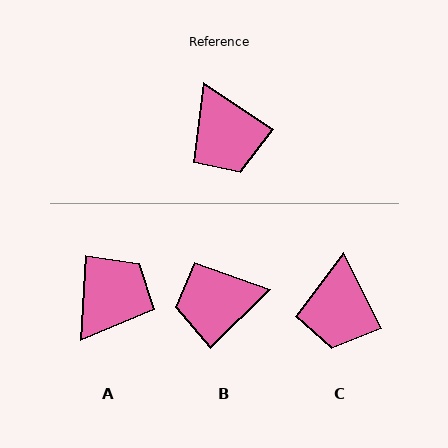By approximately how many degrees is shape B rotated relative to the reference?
Approximately 102 degrees clockwise.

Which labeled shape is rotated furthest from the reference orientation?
A, about 120 degrees away.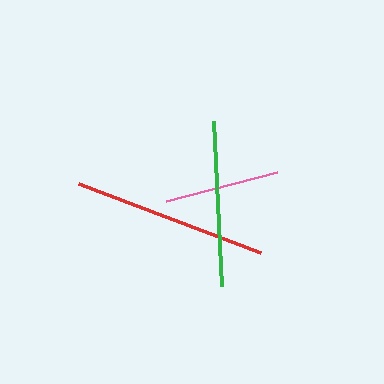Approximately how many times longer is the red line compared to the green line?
The red line is approximately 1.2 times the length of the green line.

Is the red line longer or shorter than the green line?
The red line is longer than the green line.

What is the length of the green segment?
The green segment is approximately 165 pixels long.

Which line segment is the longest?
The red line is the longest at approximately 195 pixels.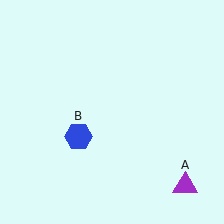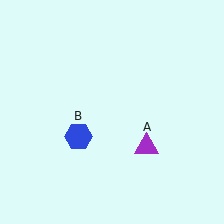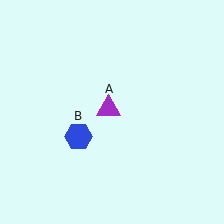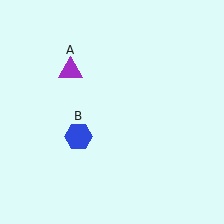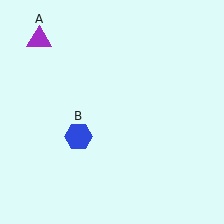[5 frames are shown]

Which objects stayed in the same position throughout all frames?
Blue hexagon (object B) remained stationary.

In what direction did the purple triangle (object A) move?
The purple triangle (object A) moved up and to the left.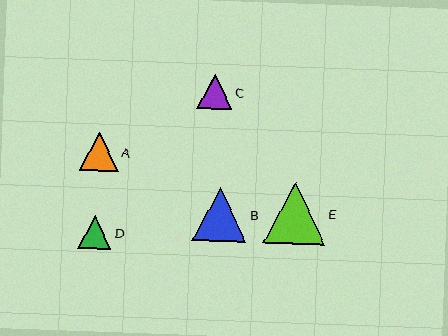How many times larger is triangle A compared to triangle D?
Triangle A is approximately 1.2 times the size of triangle D.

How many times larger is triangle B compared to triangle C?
Triangle B is approximately 1.6 times the size of triangle C.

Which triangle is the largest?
Triangle E is the largest with a size of approximately 62 pixels.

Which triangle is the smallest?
Triangle D is the smallest with a size of approximately 33 pixels.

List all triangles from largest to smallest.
From largest to smallest: E, B, A, C, D.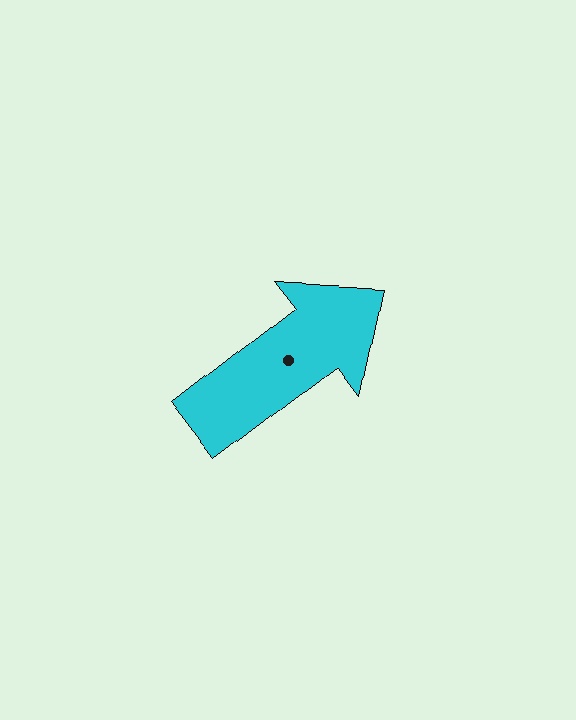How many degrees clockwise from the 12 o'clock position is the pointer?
Approximately 52 degrees.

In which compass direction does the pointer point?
Northeast.